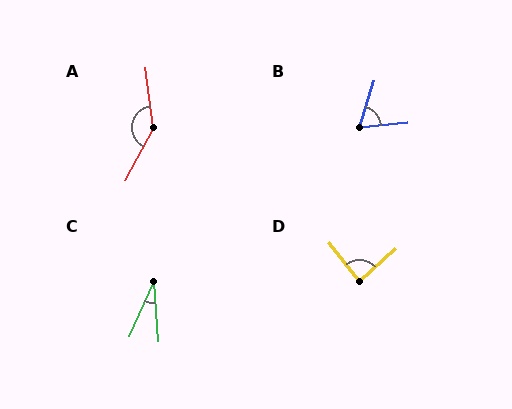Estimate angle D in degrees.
Approximately 85 degrees.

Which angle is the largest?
A, at approximately 144 degrees.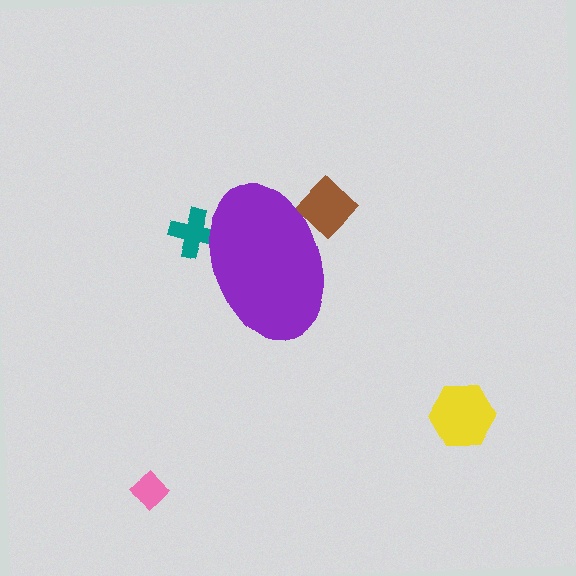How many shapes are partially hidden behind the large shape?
2 shapes are partially hidden.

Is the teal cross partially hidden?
Yes, the teal cross is partially hidden behind the purple ellipse.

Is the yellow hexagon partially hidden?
No, the yellow hexagon is fully visible.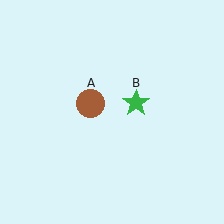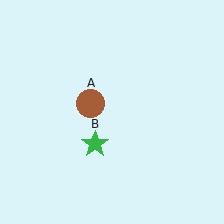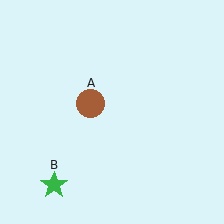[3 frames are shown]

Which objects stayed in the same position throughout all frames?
Brown circle (object A) remained stationary.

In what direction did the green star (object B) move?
The green star (object B) moved down and to the left.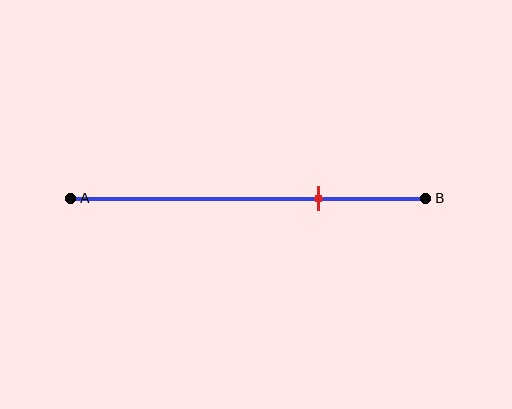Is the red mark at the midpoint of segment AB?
No, the mark is at about 70% from A, not at the 50% midpoint.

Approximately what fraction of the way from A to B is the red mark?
The red mark is approximately 70% of the way from A to B.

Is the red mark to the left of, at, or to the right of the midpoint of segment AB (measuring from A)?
The red mark is to the right of the midpoint of segment AB.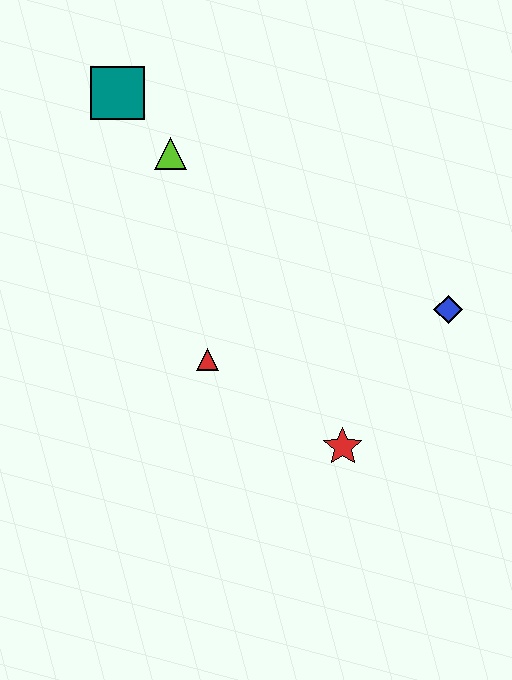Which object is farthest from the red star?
The teal square is farthest from the red star.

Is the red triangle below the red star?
No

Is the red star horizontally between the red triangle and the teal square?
No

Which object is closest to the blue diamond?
The red star is closest to the blue diamond.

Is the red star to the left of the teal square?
No